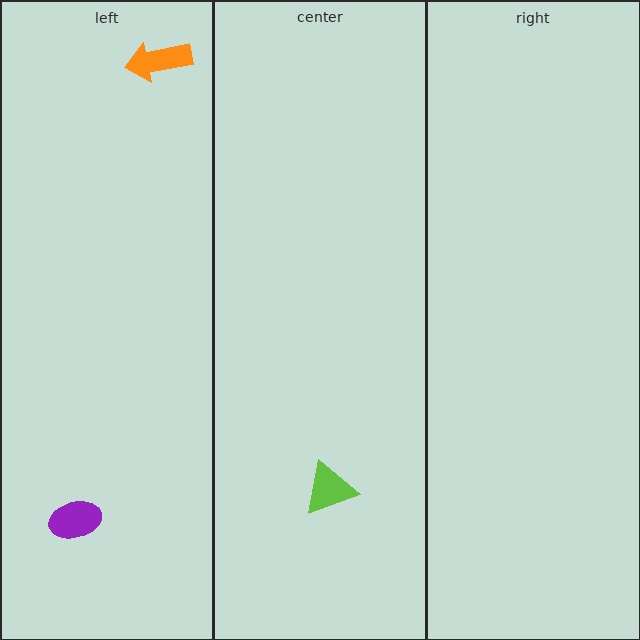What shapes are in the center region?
The lime triangle.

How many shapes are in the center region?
1.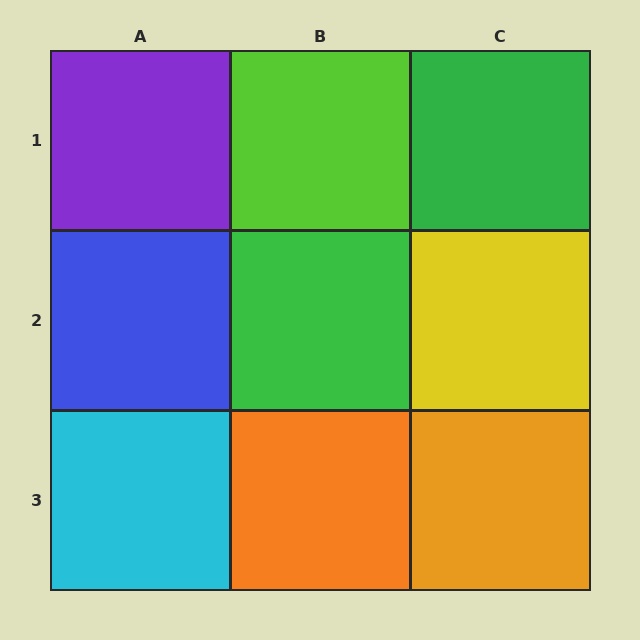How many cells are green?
2 cells are green.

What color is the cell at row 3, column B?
Orange.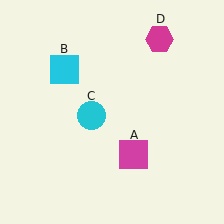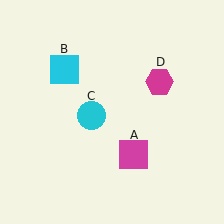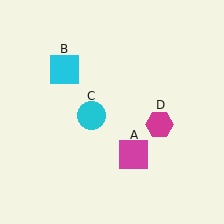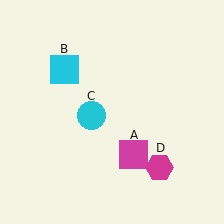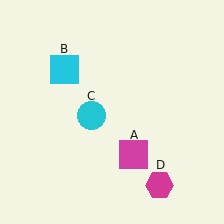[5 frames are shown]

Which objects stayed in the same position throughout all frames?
Magenta square (object A) and cyan square (object B) and cyan circle (object C) remained stationary.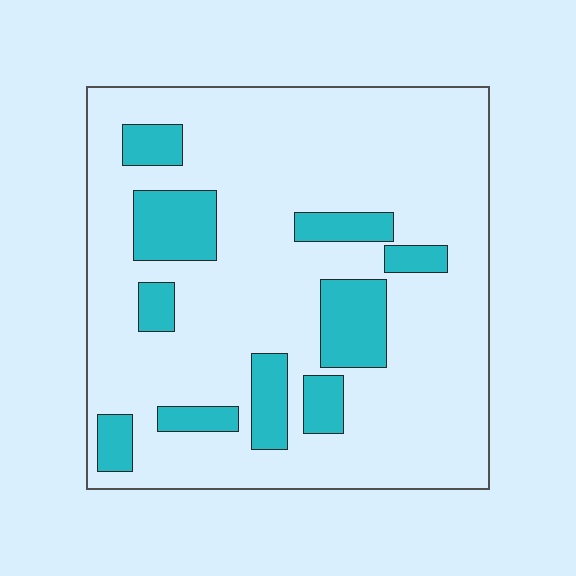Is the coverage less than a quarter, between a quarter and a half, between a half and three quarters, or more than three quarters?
Less than a quarter.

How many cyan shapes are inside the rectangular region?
10.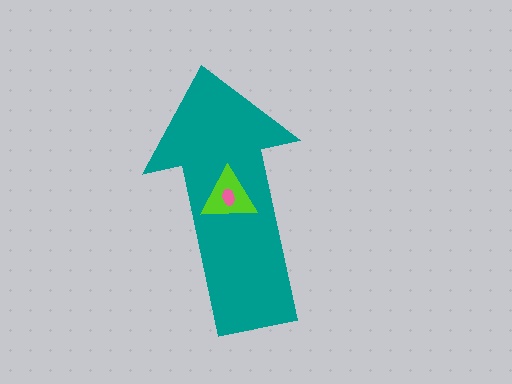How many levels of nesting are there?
3.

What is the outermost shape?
The teal arrow.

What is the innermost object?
The pink ellipse.